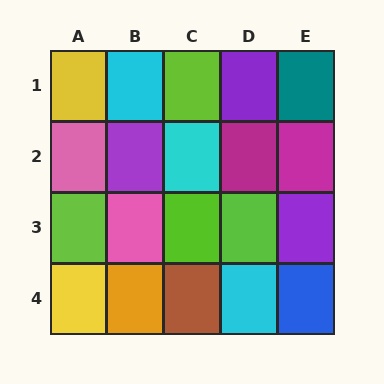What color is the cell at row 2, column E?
Magenta.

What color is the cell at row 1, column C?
Lime.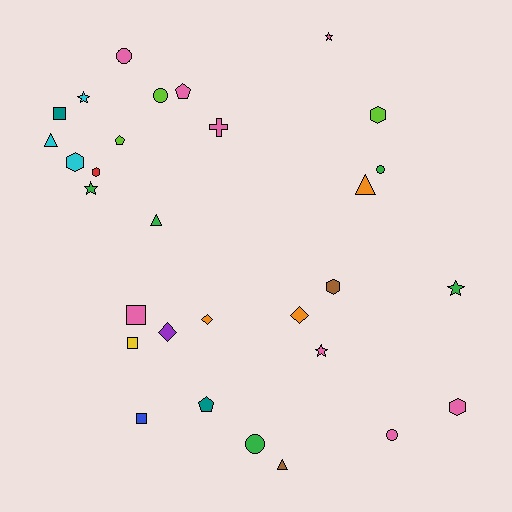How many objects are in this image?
There are 30 objects.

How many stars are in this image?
There are 5 stars.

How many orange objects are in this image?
There are 3 orange objects.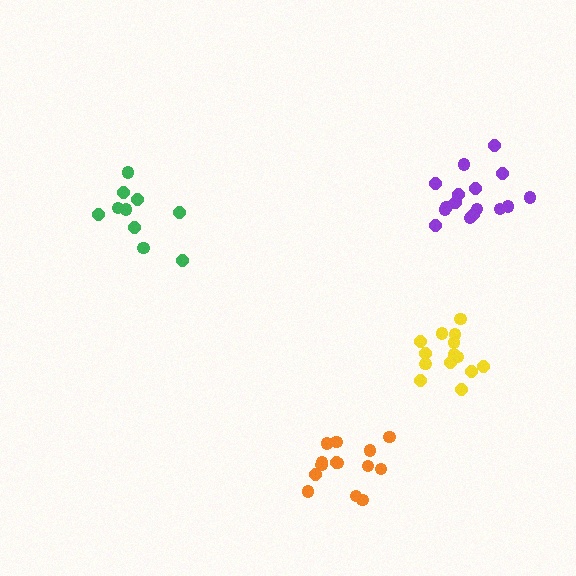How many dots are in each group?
Group 1: 10 dots, Group 2: 14 dots, Group 3: 16 dots, Group 4: 14 dots (54 total).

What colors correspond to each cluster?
The clusters are colored: green, orange, purple, yellow.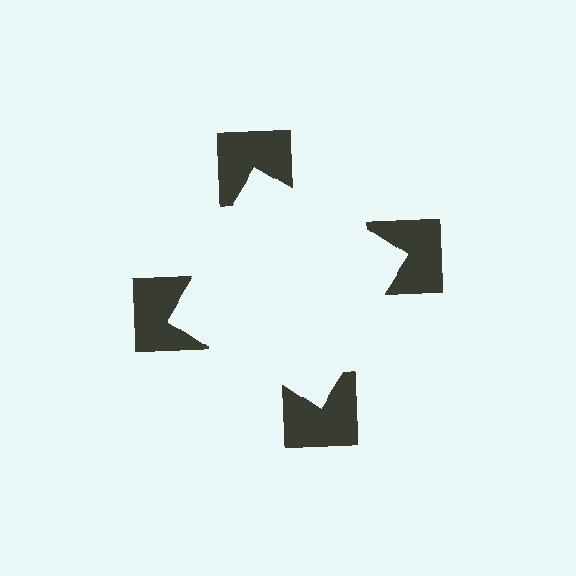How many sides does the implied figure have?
4 sides.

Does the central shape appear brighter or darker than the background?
It typically appears slightly brighter than the background, even though no actual brightness change is drawn.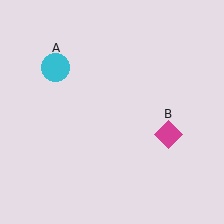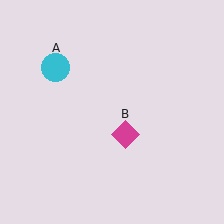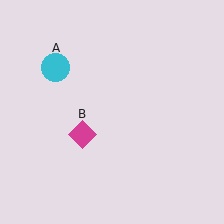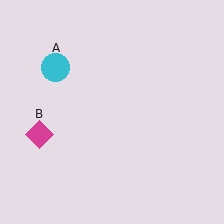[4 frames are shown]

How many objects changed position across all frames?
1 object changed position: magenta diamond (object B).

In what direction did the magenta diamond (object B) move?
The magenta diamond (object B) moved left.